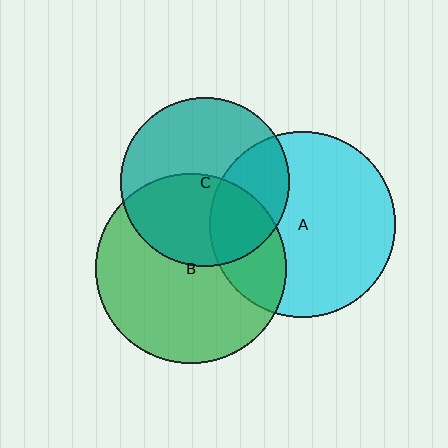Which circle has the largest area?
Circle B (green).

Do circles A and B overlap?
Yes.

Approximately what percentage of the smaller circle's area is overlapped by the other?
Approximately 25%.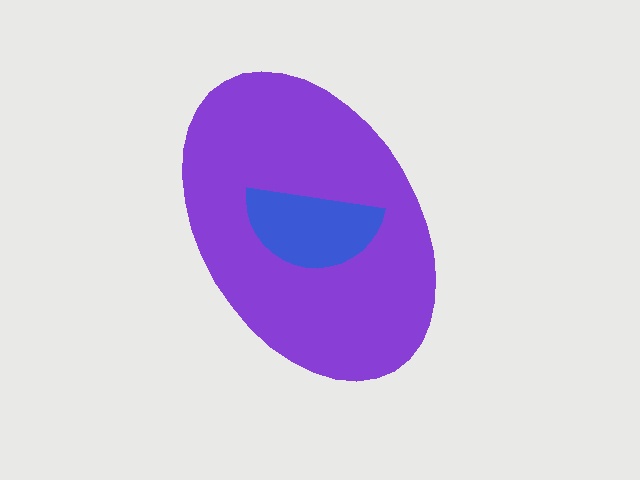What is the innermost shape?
The blue semicircle.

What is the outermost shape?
The purple ellipse.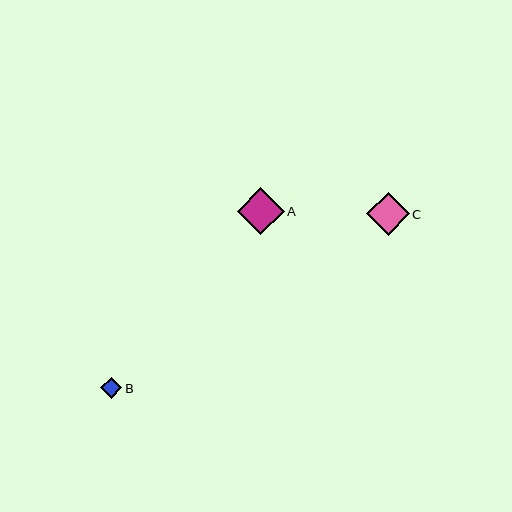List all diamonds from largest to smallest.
From largest to smallest: A, C, B.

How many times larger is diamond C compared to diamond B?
Diamond C is approximately 2.0 times the size of diamond B.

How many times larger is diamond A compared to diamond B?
Diamond A is approximately 2.2 times the size of diamond B.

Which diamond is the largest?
Diamond A is the largest with a size of approximately 47 pixels.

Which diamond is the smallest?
Diamond B is the smallest with a size of approximately 21 pixels.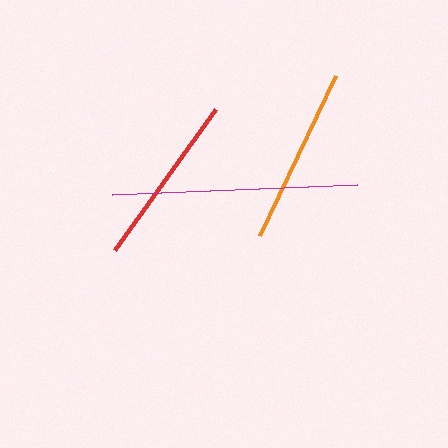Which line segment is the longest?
The magenta line is the longest at approximately 245 pixels.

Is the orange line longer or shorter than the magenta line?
The magenta line is longer than the orange line.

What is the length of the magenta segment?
The magenta segment is approximately 245 pixels long.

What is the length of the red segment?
The red segment is approximately 173 pixels long.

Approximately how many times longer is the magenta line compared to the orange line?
The magenta line is approximately 1.4 times the length of the orange line.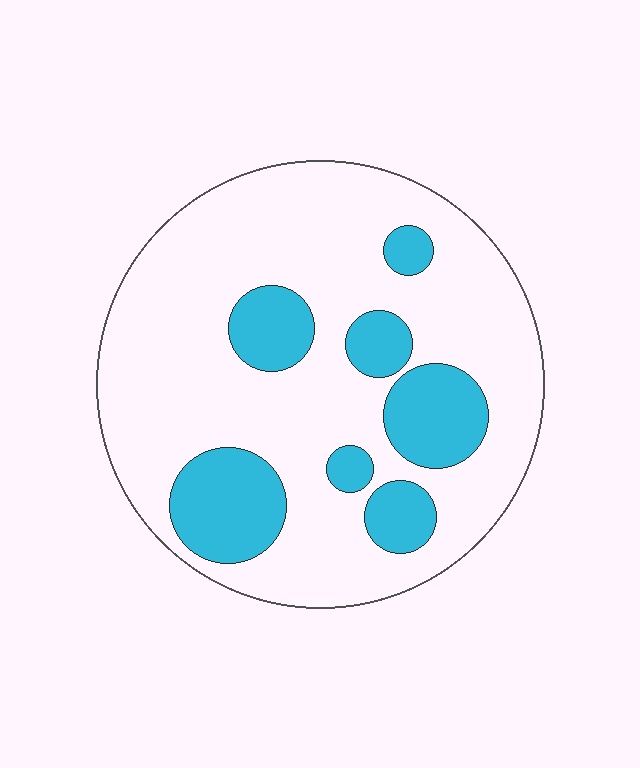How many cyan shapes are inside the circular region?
7.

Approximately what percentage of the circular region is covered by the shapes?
Approximately 25%.